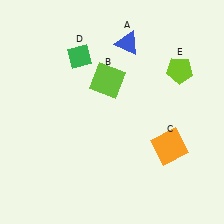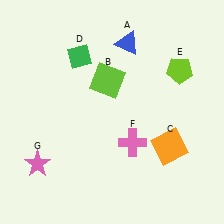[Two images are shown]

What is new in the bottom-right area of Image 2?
A pink cross (F) was added in the bottom-right area of Image 2.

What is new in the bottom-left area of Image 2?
A pink star (G) was added in the bottom-left area of Image 2.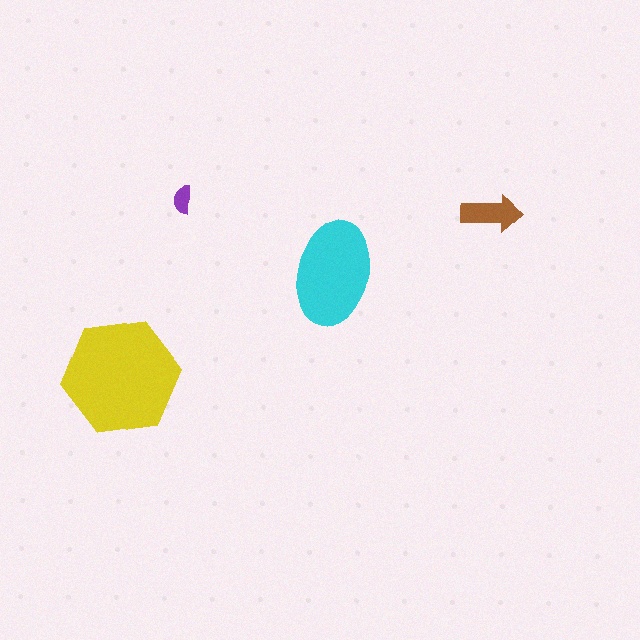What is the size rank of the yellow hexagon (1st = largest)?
1st.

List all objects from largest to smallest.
The yellow hexagon, the cyan ellipse, the brown arrow, the purple semicircle.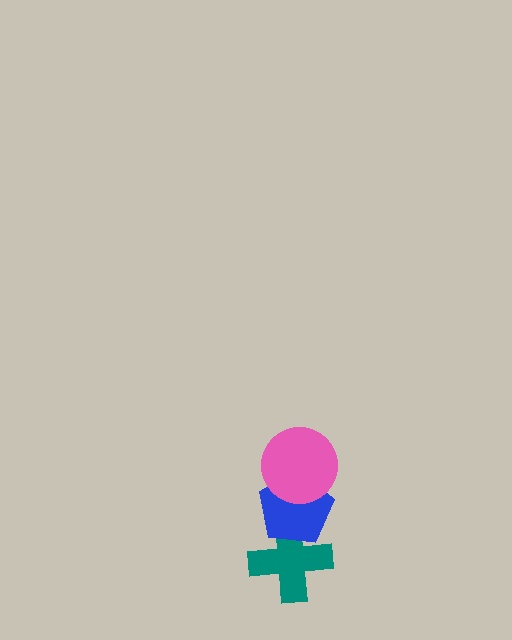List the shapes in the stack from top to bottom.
From top to bottom: the pink circle, the blue pentagon, the teal cross.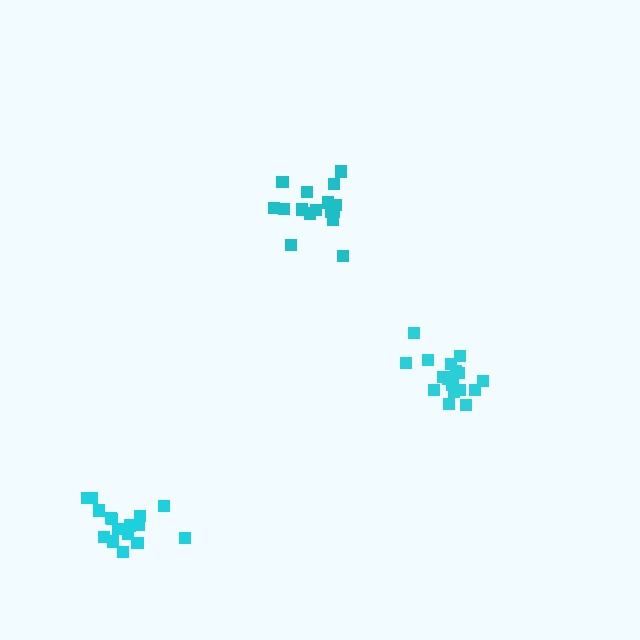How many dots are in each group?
Group 1: 16 dots, Group 2: 18 dots, Group 3: 16 dots (50 total).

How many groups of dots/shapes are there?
There are 3 groups.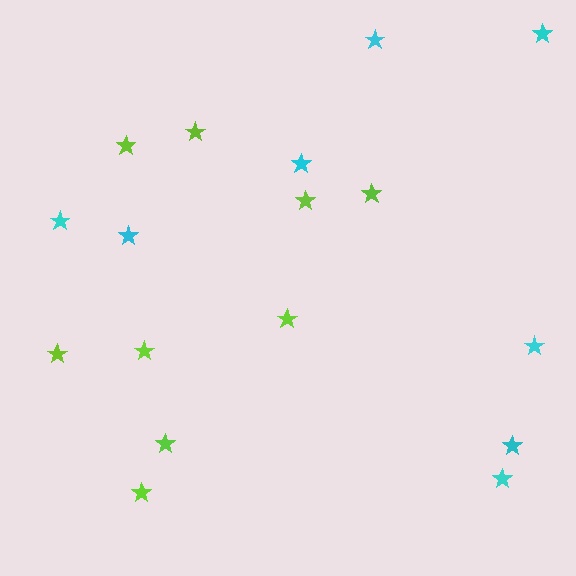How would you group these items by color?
There are 2 groups: one group of cyan stars (8) and one group of lime stars (9).